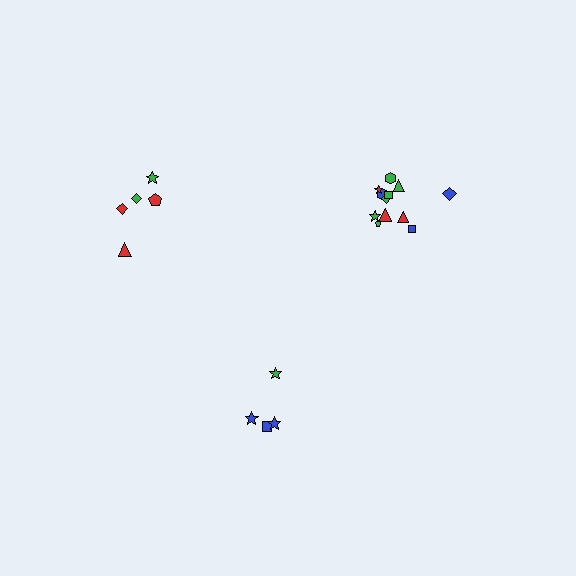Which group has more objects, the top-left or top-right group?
The top-right group.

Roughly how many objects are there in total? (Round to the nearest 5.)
Roughly 20 objects in total.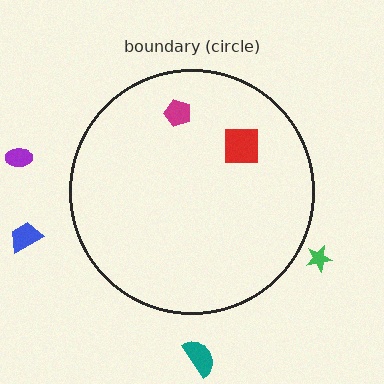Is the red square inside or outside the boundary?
Inside.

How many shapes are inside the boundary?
2 inside, 4 outside.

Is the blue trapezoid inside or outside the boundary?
Outside.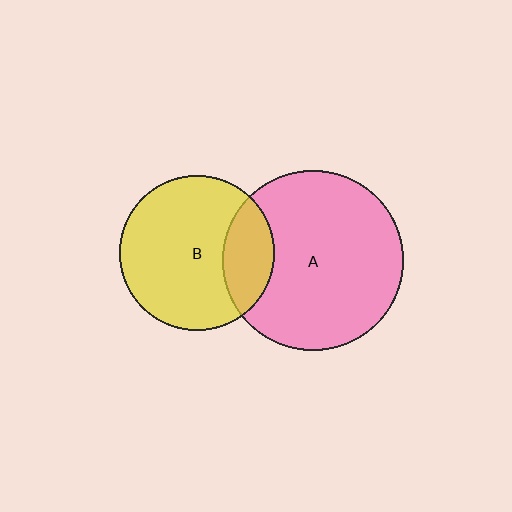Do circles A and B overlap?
Yes.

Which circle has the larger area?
Circle A (pink).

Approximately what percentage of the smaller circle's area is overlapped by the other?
Approximately 20%.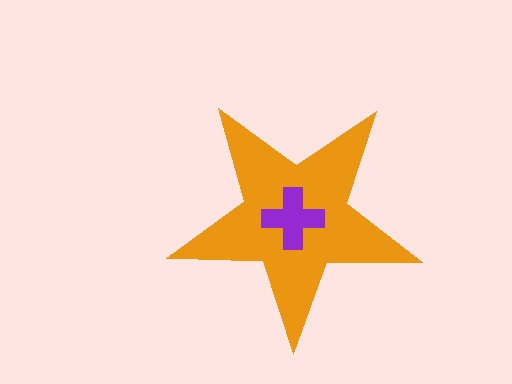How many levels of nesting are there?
2.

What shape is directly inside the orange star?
The purple cross.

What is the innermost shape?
The purple cross.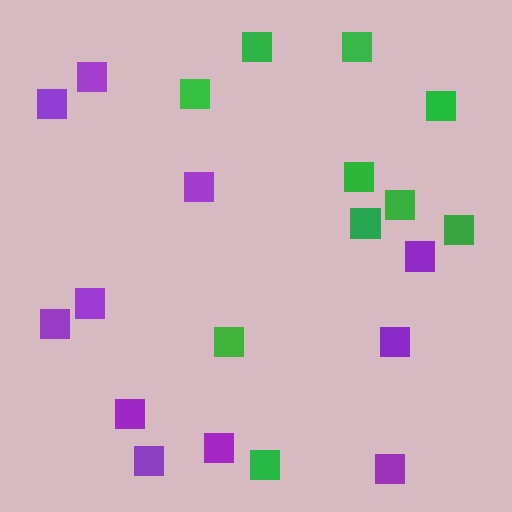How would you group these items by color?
There are 2 groups: one group of green squares (10) and one group of purple squares (11).